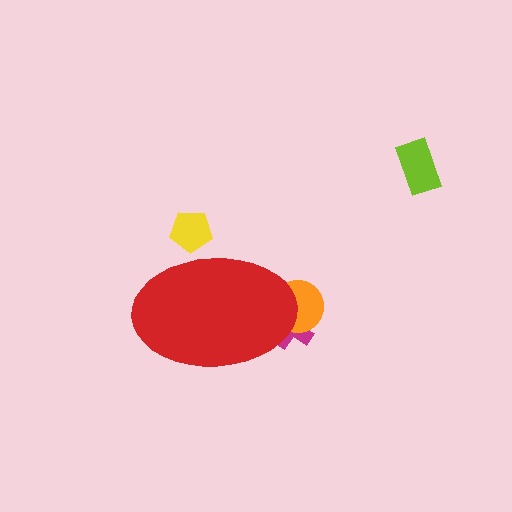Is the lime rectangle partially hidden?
No, the lime rectangle is fully visible.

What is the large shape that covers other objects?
A red ellipse.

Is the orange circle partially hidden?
Yes, the orange circle is partially hidden behind the red ellipse.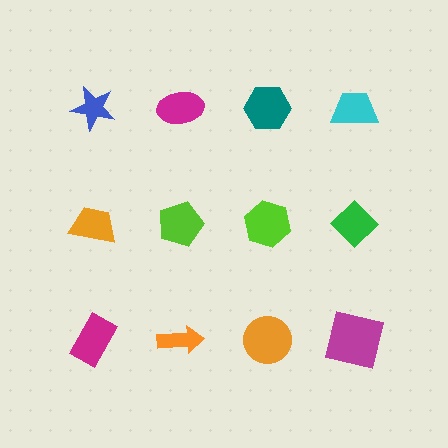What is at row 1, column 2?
A magenta ellipse.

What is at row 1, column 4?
A cyan trapezoid.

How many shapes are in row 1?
4 shapes.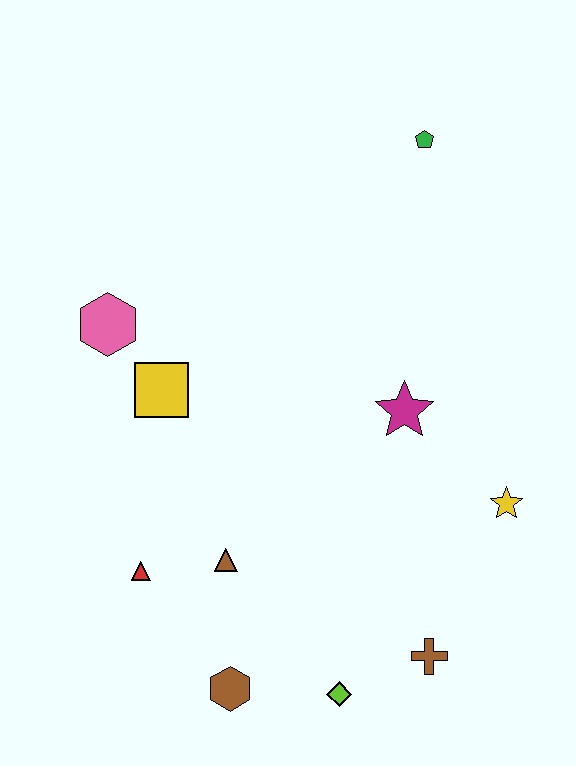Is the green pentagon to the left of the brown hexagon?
No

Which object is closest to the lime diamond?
The brown cross is closest to the lime diamond.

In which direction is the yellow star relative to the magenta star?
The yellow star is to the right of the magenta star.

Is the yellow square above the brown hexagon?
Yes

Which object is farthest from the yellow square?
The brown cross is farthest from the yellow square.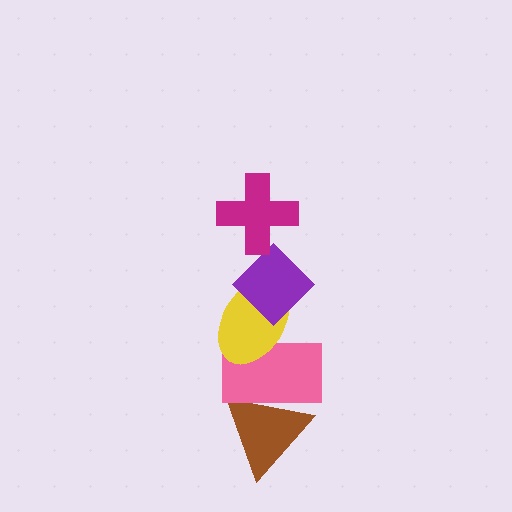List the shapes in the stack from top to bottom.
From top to bottom: the magenta cross, the purple diamond, the yellow ellipse, the pink rectangle, the brown triangle.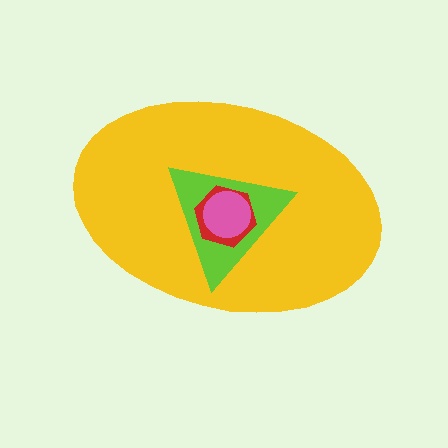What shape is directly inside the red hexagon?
The pink circle.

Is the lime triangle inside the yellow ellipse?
Yes.